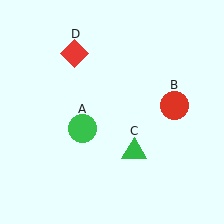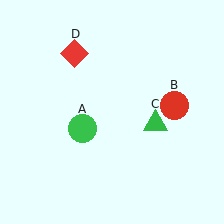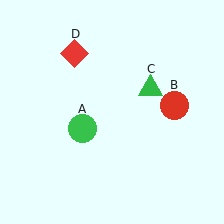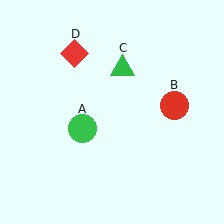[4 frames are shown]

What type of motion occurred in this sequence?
The green triangle (object C) rotated counterclockwise around the center of the scene.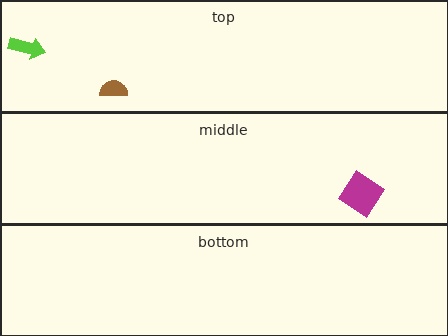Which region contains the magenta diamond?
The middle region.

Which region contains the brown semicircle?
The top region.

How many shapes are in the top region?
2.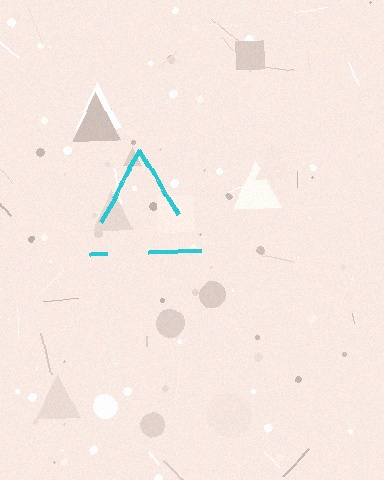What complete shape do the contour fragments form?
The contour fragments form a triangle.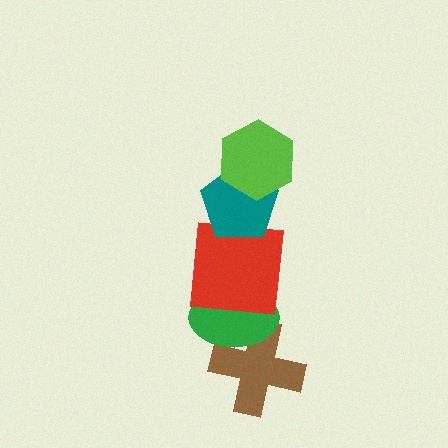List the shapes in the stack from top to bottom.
From top to bottom: the lime hexagon, the teal pentagon, the red square, the green ellipse, the brown cross.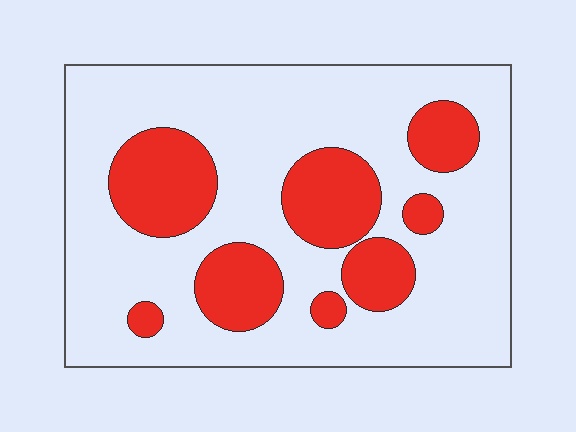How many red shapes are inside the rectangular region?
8.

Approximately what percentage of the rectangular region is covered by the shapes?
Approximately 25%.